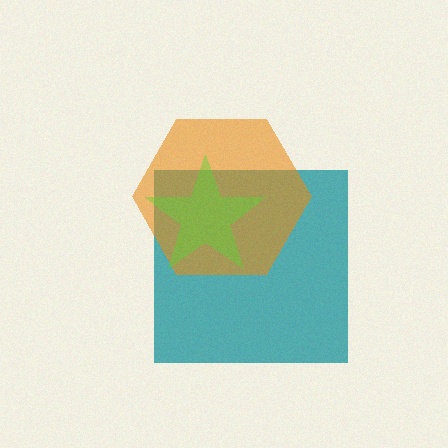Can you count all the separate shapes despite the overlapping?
Yes, there are 3 separate shapes.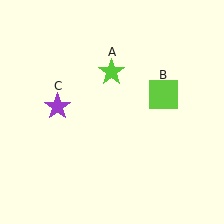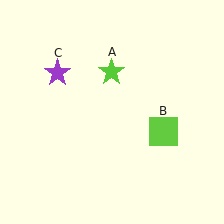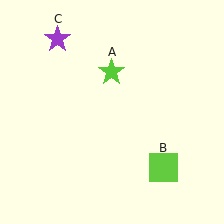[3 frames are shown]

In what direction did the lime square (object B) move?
The lime square (object B) moved down.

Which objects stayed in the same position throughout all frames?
Lime star (object A) remained stationary.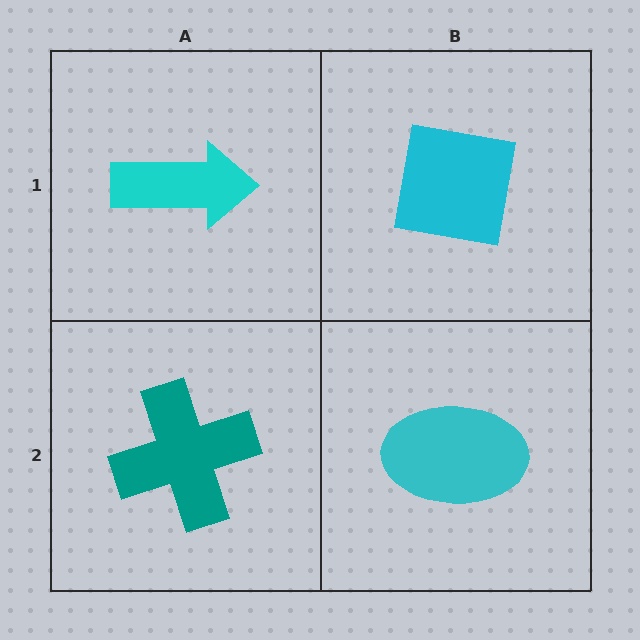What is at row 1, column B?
A cyan square.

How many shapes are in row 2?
2 shapes.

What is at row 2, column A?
A teal cross.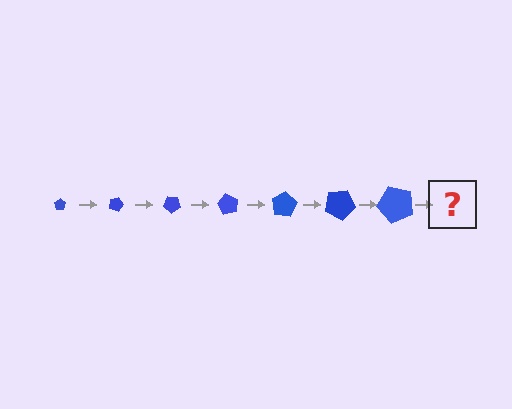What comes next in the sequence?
The next element should be a pentagon, larger than the previous one and rotated 140 degrees from the start.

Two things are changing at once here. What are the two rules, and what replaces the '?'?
The two rules are that the pentagon grows larger each step and it rotates 20 degrees each step. The '?' should be a pentagon, larger than the previous one and rotated 140 degrees from the start.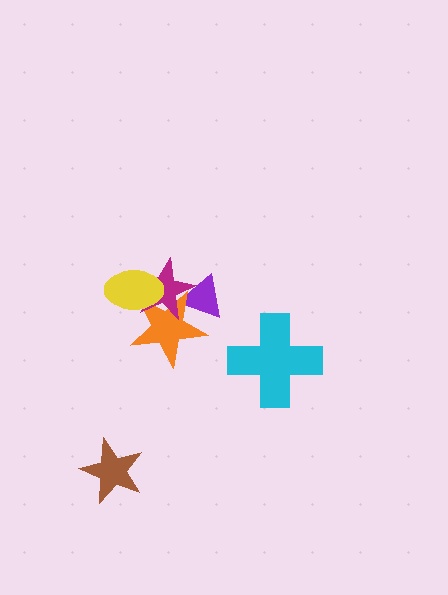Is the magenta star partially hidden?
Yes, it is partially covered by another shape.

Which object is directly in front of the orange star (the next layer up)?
The magenta star is directly in front of the orange star.